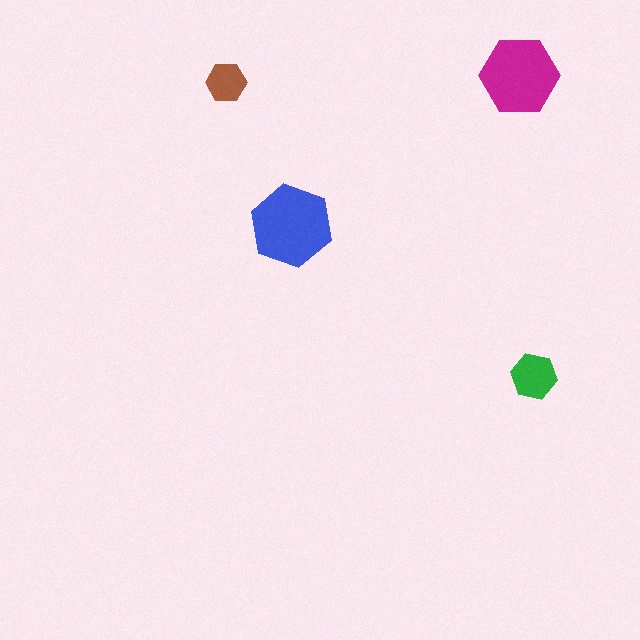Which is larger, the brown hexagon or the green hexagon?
The green one.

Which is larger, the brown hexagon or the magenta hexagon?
The magenta one.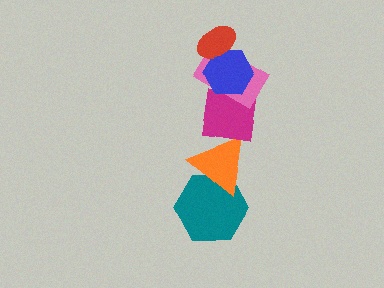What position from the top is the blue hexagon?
The blue hexagon is 2nd from the top.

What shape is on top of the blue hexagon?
The red ellipse is on top of the blue hexagon.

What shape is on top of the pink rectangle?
The blue hexagon is on top of the pink rectangle.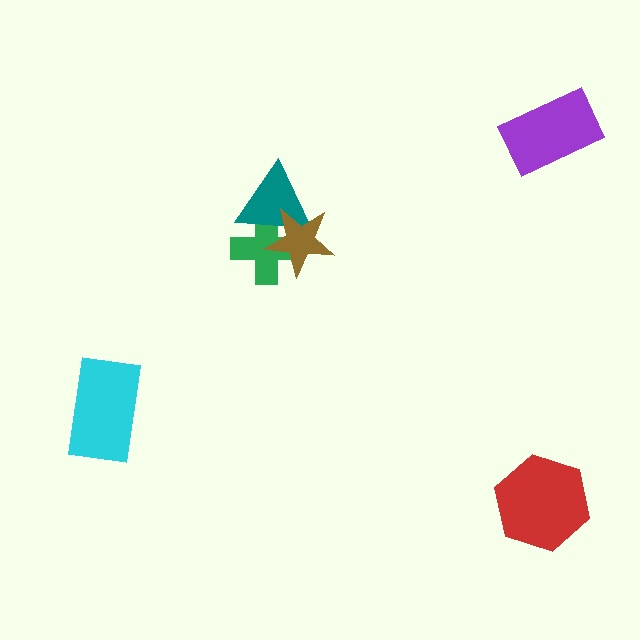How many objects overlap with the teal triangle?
2 objects overlap with the teal triangle.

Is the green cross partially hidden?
Yes, it is partially covered by another shape.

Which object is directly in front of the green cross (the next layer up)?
The teal triangle is directly in front of the green cross.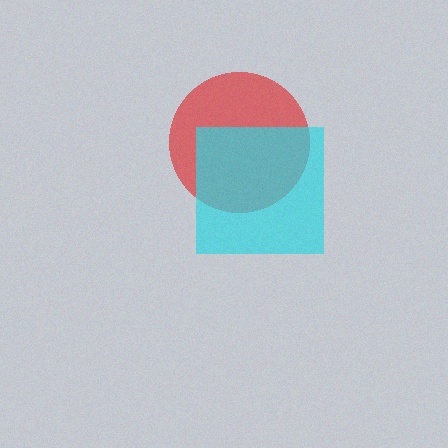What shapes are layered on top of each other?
The layered shapes are: a red circle, a cyan square.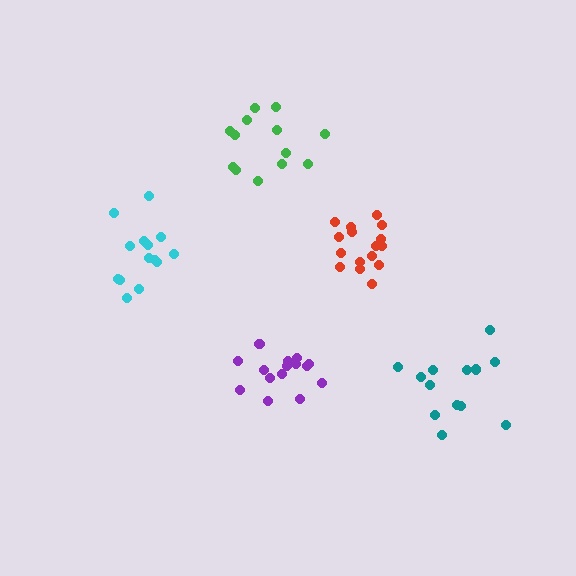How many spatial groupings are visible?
There are 5 spatial groupings.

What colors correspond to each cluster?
The clusters are colored: green, cyan, purple, teal, red.